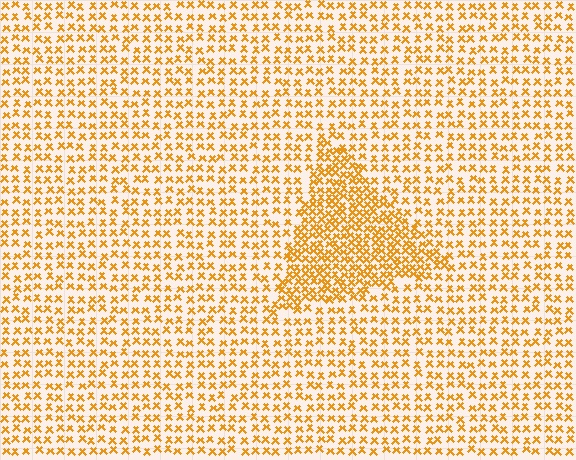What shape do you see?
I see a triangle.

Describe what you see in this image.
The image contains small orange elements arranged at two different densities. A triangle-shaped region is visible where the elements are more densely packed than the surrounding area.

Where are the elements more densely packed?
The elements are more densely packed inside the triangle boundary.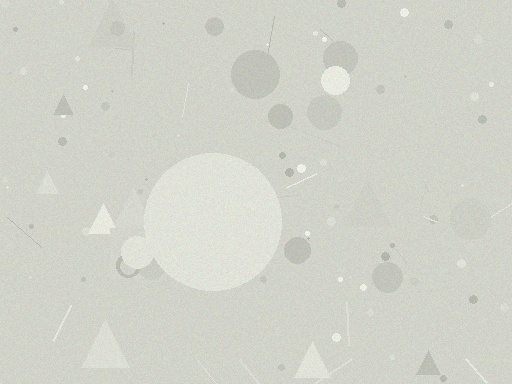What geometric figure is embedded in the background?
A circle is embedded in the background.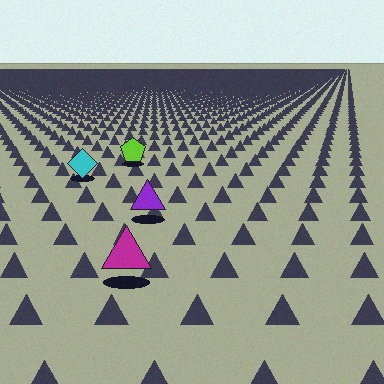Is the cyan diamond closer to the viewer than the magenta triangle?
No. The magenta triangle is closer — you can tell from the texture gradient: the ground texture is coarser near it.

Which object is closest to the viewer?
The magenta triangle is closest. The texture marks near it are larger and more spread out.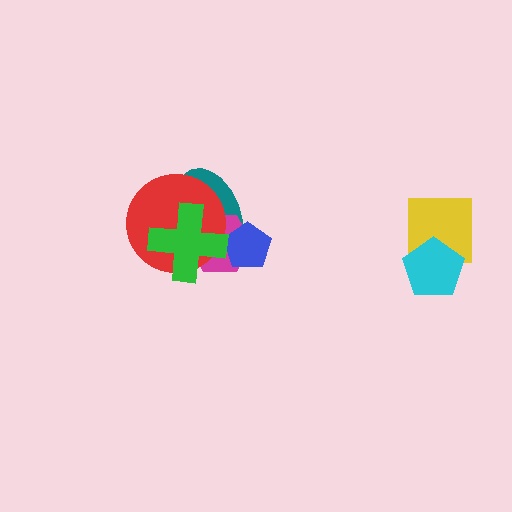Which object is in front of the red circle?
The green cross is in front of the red circle.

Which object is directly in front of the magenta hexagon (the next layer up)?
The red circle is directly in front of the magenta hexagon.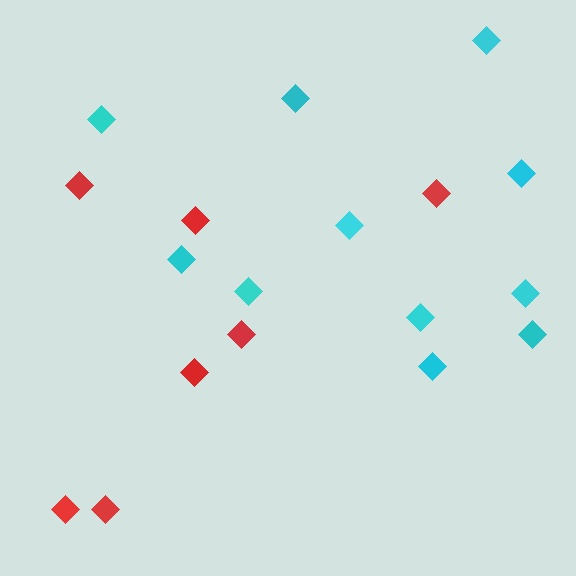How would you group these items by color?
There are 2 groups: one group of cyan diamonds (11) and one group of red diamonds (7).